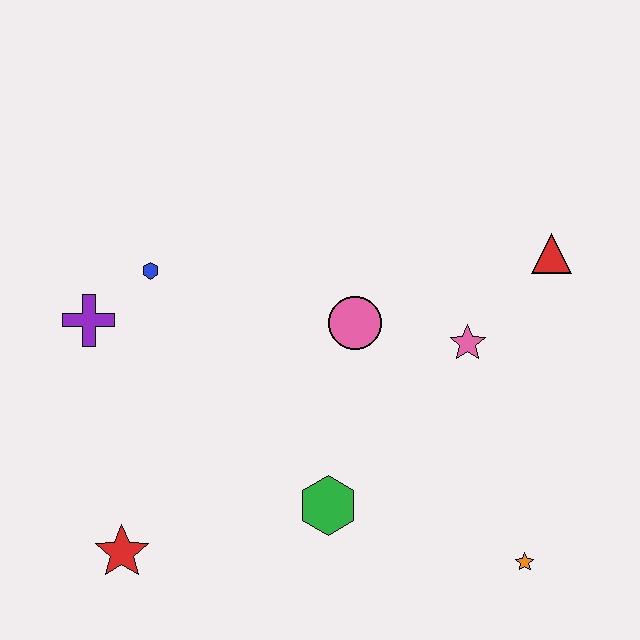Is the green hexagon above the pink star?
No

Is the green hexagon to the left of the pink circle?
Yes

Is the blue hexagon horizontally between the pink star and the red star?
Yes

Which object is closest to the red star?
The green hexagon is closest to the red star.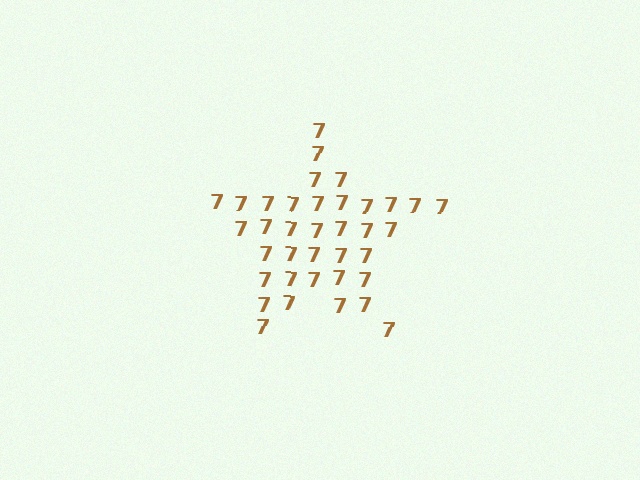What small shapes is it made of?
It is made of small digit 7's.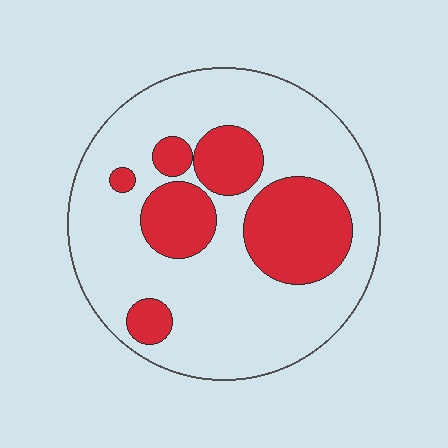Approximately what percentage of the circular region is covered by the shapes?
Approximately 30%.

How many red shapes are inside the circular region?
6.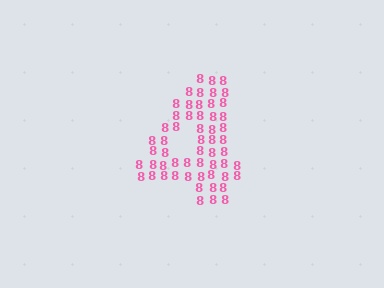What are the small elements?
The small elements are digit 8's.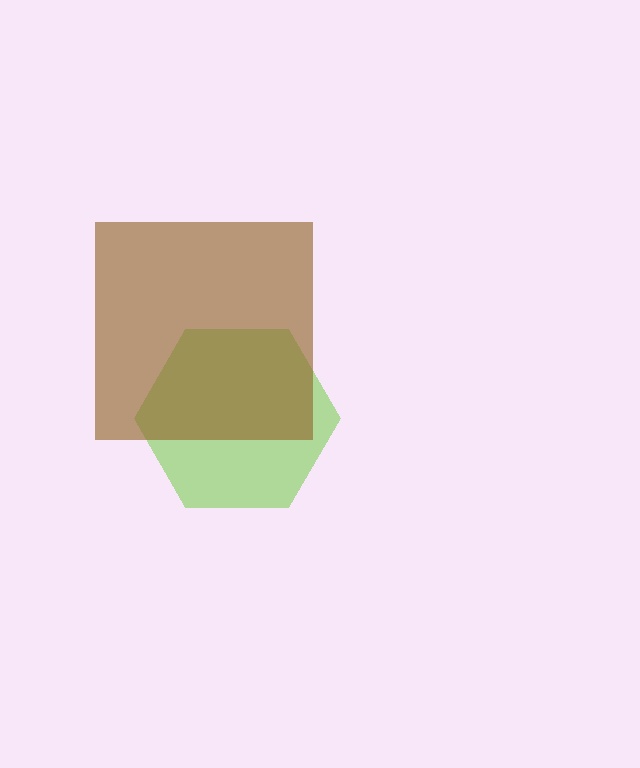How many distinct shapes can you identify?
There are 2 distinct shapes: a lime hexagon, a brown square.